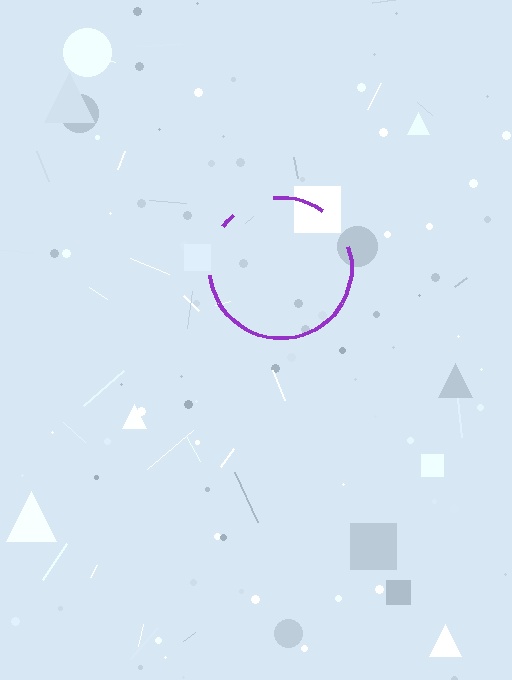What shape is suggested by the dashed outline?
The dashed outline suggests a circle.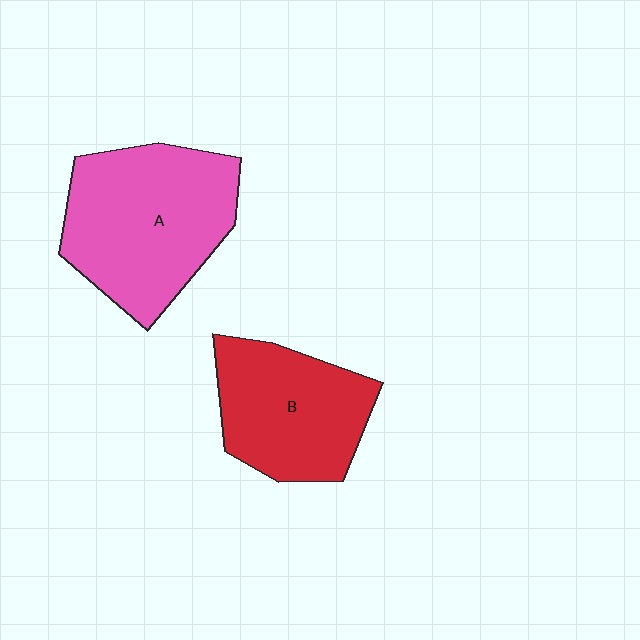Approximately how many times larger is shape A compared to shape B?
Approximately 1.3 times.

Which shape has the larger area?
Shape A (pink).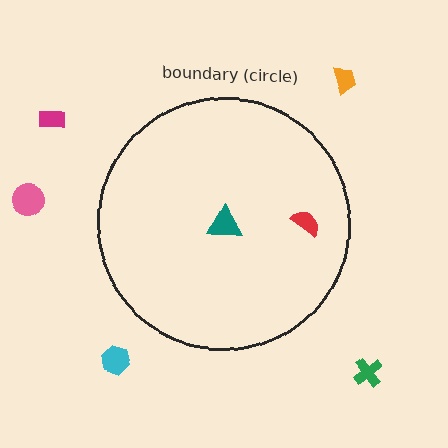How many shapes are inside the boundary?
2 inside, 5 outside.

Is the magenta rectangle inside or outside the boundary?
Outside.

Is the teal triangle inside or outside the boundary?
Inside.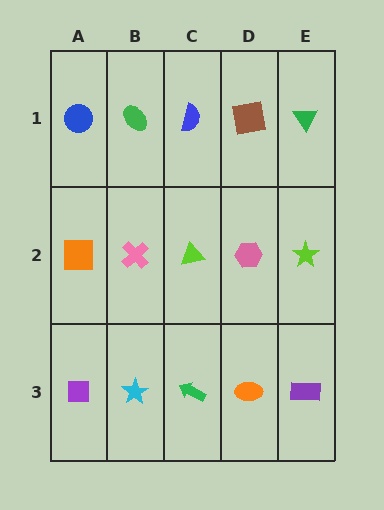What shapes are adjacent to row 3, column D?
A pink hexagon (row 2, column D), a green arrow (row 3, column C), a purple rectangle (row 3, column E).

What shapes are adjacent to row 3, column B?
A pink cross (row 2, column B), a purple square (row 3, column A), a green arrow (row 3, column C).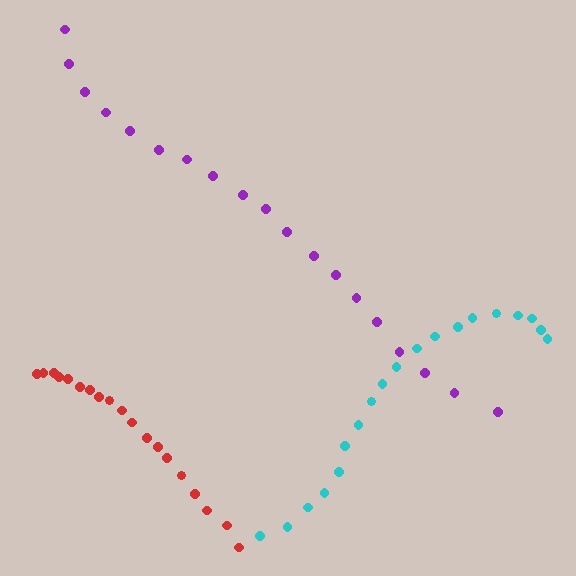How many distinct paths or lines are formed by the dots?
There are 3 distinct paths.